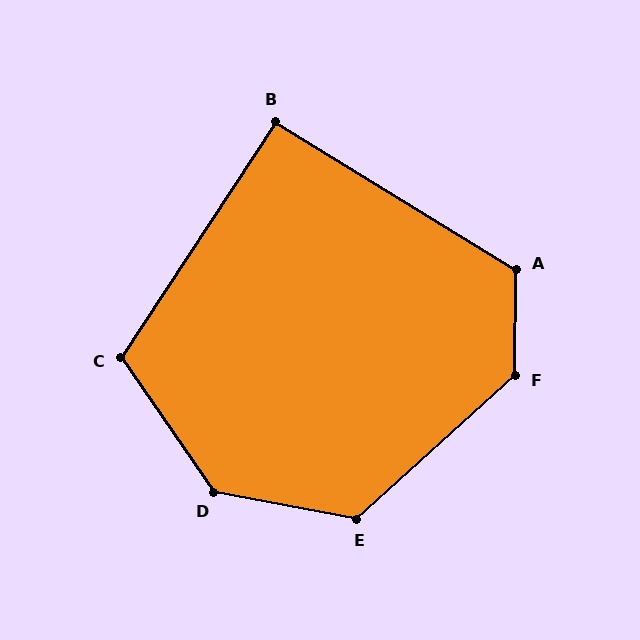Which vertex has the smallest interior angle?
B, at approximately 92 degrees.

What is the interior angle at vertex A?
Approximately 121 degrees (obtuse).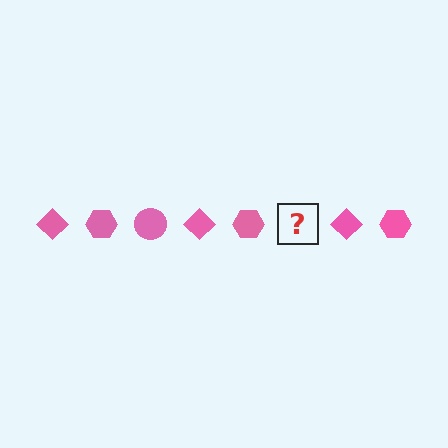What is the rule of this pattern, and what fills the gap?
The rule is that the pattern cycles through diamond, hexagon, circle shapes in pink. The gap should be filled with a pink circle.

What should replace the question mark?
The question mark should be replaced with a pink circle.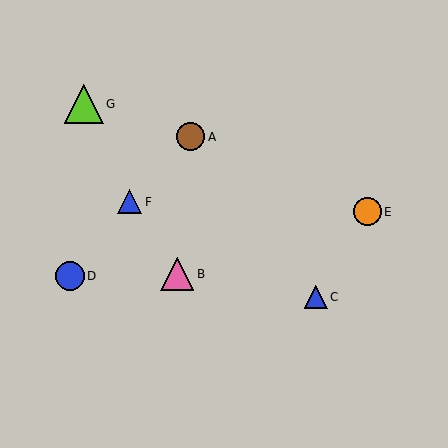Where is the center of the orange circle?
The center of the orange circle is at (367, 212).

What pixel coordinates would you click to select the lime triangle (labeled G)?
Click at (84, 104) to select the lime triangle G.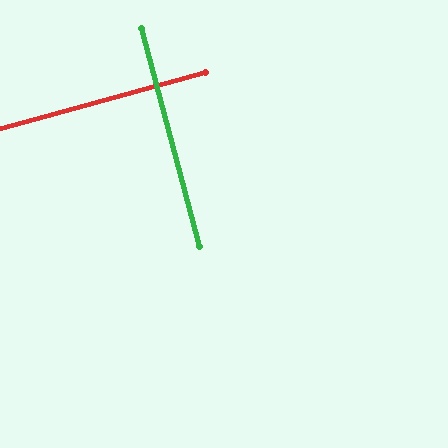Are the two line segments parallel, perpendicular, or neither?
Perpendicular — they meet at approximately 90°.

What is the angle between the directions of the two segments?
Approximately 90 degrees.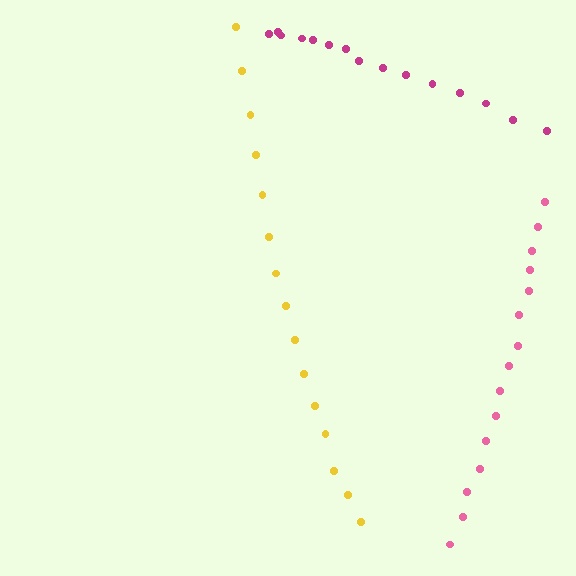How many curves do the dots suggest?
There are 3 distinct paths.